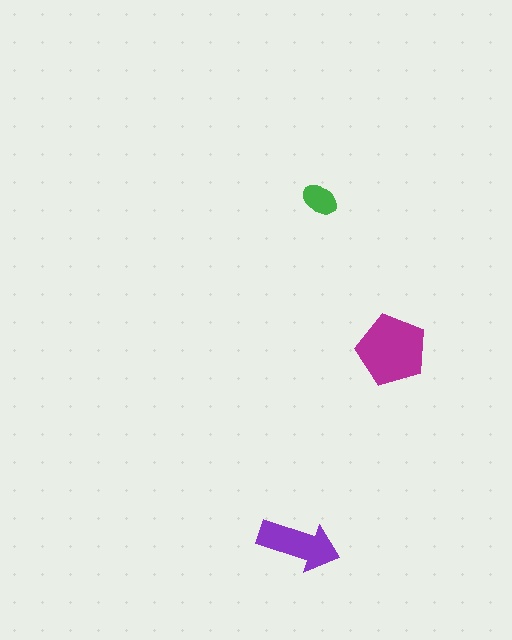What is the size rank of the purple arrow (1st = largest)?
2nd.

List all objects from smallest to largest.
The green ellipse, the purple arrow, the magenta pentagon.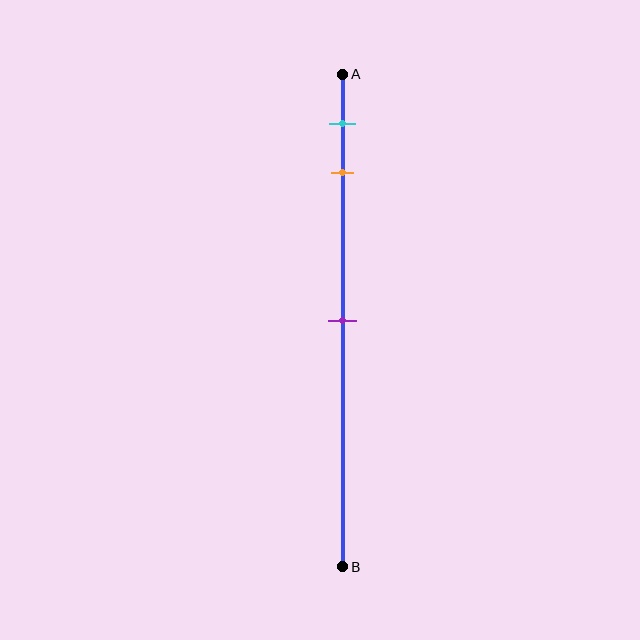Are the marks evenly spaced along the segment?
No, the marks are not evenly spaced.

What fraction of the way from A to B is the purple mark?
The purple mark is approximately 50% (0.5) of the way from A to B.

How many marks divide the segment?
There are 3 marks dividing the segment.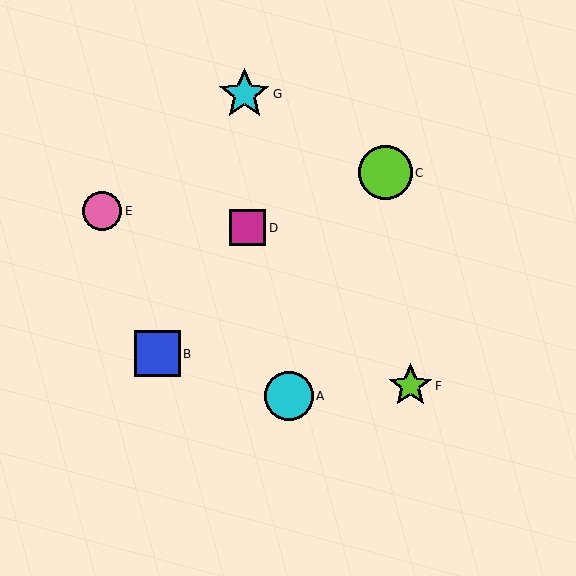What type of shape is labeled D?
Shape D is a magenta square.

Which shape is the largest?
The lime circle (labeled C) is the largest.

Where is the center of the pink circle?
The center of the pink circle is at (102, 211).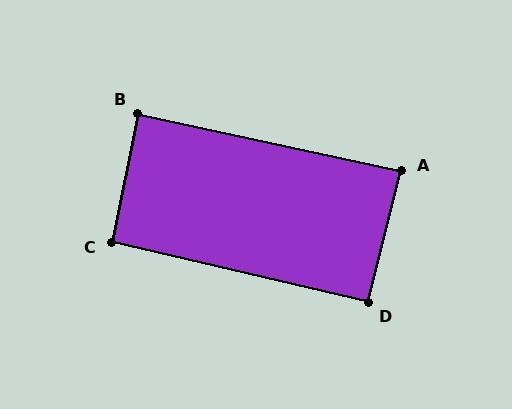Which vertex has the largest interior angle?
C, at approximately 92 degrees.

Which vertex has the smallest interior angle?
A, at approximately 88 degrees.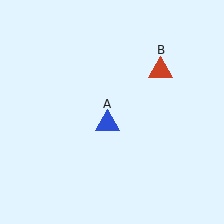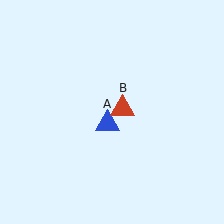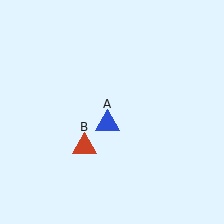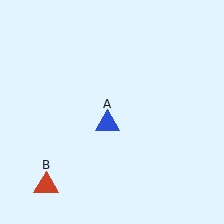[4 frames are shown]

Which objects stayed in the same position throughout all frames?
Blue triangle (object A) remained stationary.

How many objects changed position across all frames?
1 object changed position: red triangle (object B).